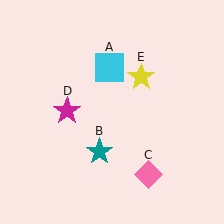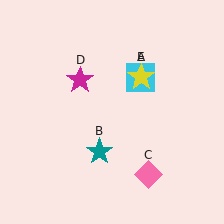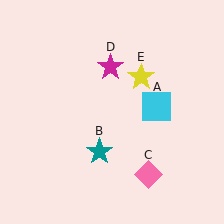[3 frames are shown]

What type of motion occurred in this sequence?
The cyan square (object A), magenta star (object D) rotated clockwise around the center of the scene.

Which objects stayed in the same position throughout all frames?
Teal star (object B) and pink diamond (object C) and yellow star (object E) remained stationary.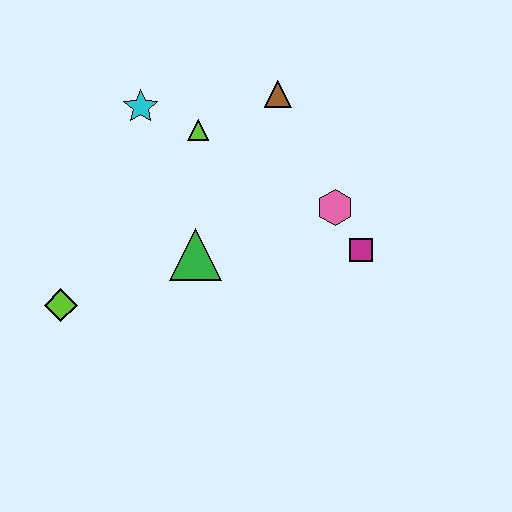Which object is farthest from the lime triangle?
The lime diamond is farthest from the lime triangle.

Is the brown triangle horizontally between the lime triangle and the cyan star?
No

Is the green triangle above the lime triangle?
No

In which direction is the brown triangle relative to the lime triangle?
The brown triangle is to the right of the lime triangle.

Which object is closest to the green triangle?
The lime triangle is closest to the green triangle.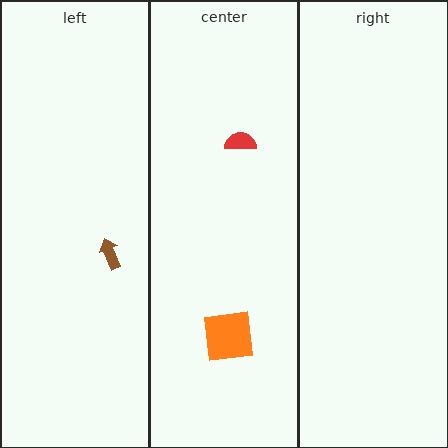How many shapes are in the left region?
1.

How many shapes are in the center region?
2.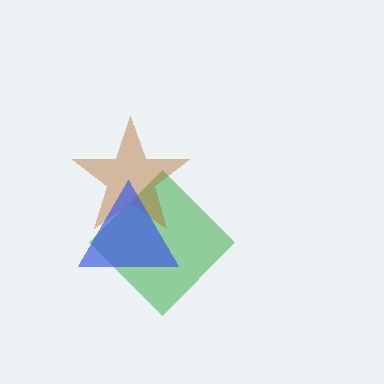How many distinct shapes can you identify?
There are 3 distinct shapes: a green diamond, a brown star, a blue triangle.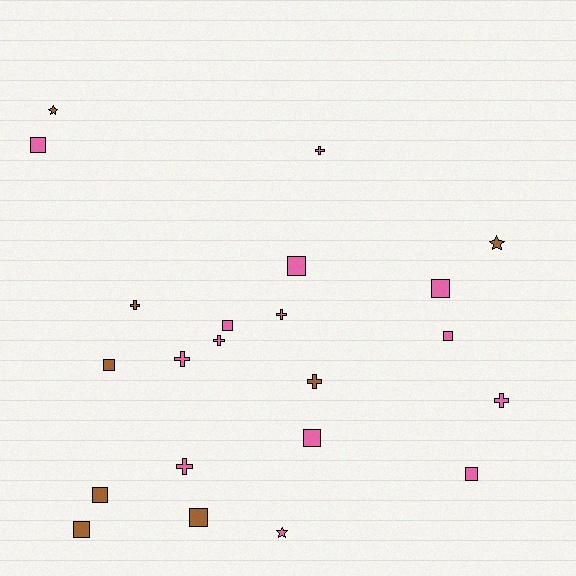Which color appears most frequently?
Pink, with 14 objects.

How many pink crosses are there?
There are 6 pink crosses.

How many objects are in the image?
There are 22 objects.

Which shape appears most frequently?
Square, with 11 objects.